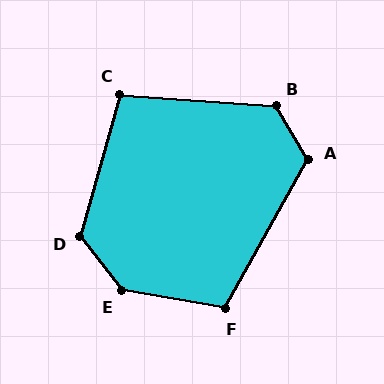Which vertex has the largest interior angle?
E, at approximately 138 degrees.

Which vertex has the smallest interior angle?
C, at approximately 102 degrees.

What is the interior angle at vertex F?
Approximately 109 degrees (obtuse).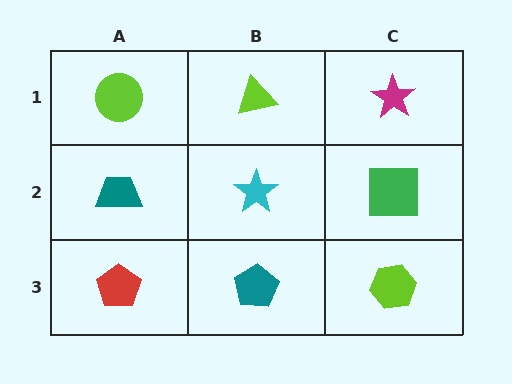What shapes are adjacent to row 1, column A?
A teal trapezoid (row 2, column A), a lime triangle (row 1, column B).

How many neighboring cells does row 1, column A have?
2.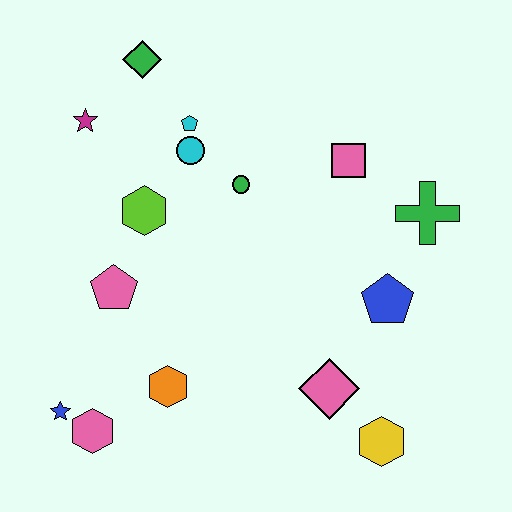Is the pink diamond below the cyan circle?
Yes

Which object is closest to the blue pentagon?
The green cross is closest to the blue pentagon.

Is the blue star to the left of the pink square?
Yes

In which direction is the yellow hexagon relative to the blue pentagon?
The yellow hexagon is below the blue pentagon.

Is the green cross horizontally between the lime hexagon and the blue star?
No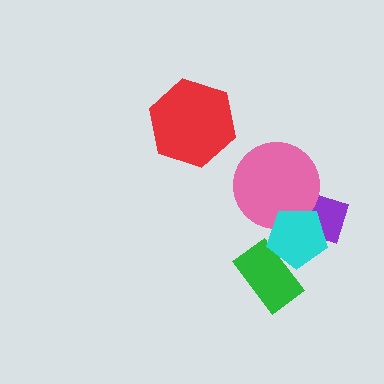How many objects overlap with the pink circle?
2 objects overlap with the pink circle.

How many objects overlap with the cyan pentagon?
3 objects overlap with the cyan pentagon.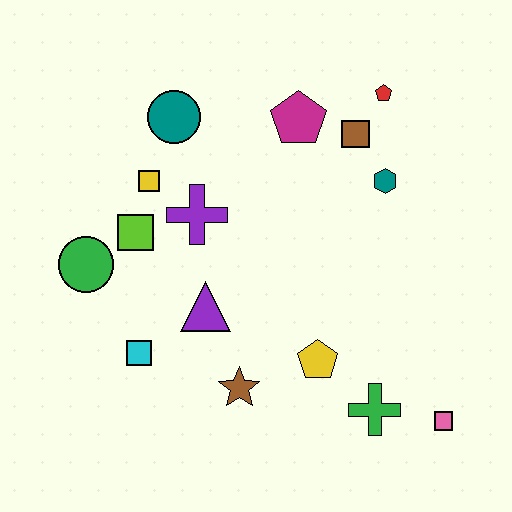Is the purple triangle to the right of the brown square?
No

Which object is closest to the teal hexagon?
The brown square is closest to the teal hexagon.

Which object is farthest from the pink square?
The teal circle is farthest from the pink square.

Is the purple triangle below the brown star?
No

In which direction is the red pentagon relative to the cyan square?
The red pentagon is above the cyan square.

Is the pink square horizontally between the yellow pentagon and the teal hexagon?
No